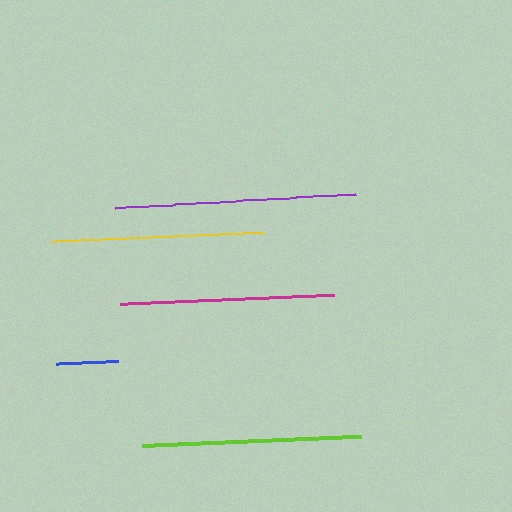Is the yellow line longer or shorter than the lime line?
The lime line is longer than the yellow line.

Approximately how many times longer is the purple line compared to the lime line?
The purple line is approximately 1.1 times the length of the lime line.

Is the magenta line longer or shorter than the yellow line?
The magenta line is longer than the yellow line.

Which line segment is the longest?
The purple line is the longest at approximately 242 pixels.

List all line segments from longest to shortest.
From longest to shortest: purple, lime, magenta, yellow, blue.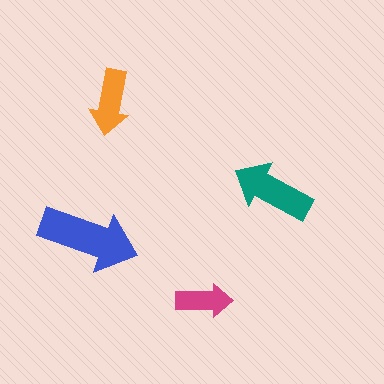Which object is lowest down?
The magenta arrow is bottommost.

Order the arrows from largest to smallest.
the blue one, the teal one, the orange one, the magenta one.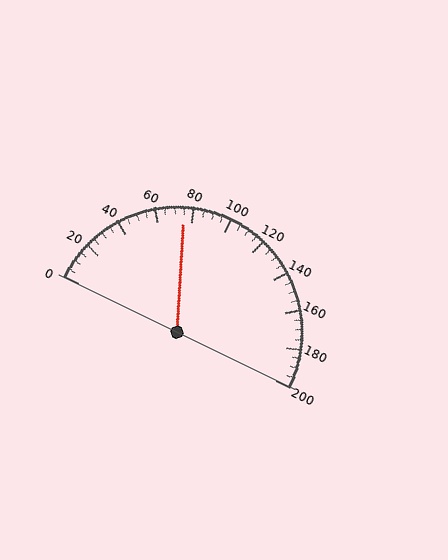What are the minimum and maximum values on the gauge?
The gauge ranges from 0 to 200.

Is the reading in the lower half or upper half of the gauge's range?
The reading is in the lower half of the range (0 to 200).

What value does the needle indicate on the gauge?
The needle indicates approximately 75.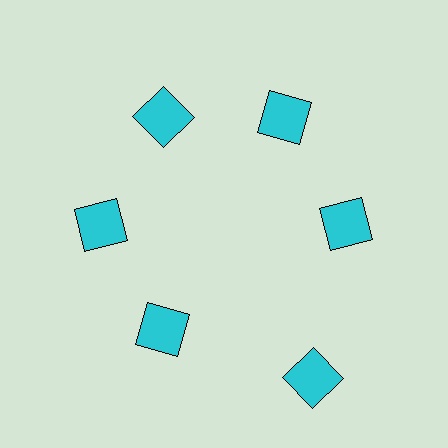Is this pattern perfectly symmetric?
No. The 6 cyan squares are arranged in a ring, but one element near the 5 o'clock position is pushed outward from the center, breaking the 6-fold rotational symmetry.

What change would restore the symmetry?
The symmetry would be restored by moving it inward, back onto the ring so that all 6 squares sit at equal angles and equal distance from the center.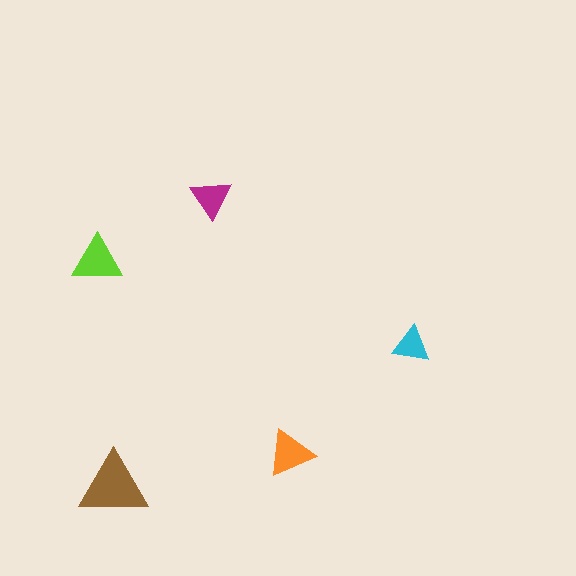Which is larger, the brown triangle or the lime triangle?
The brown one.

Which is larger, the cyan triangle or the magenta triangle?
The magenta one.